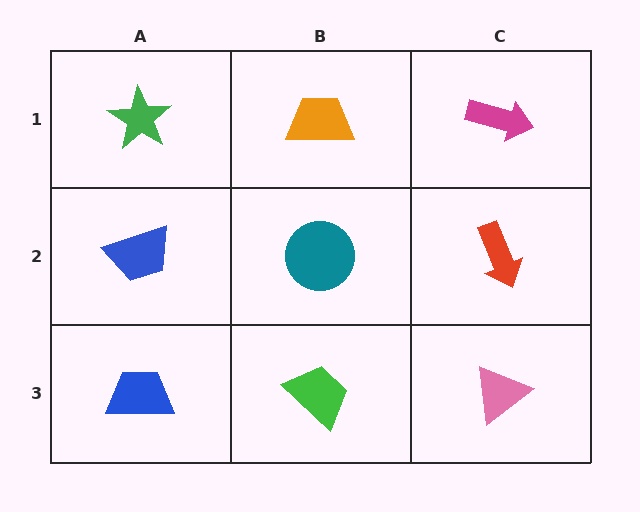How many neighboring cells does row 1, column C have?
2.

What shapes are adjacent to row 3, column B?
A teal circle (row 2, column B), a blue trapezoid (row 3, column A), a pink triangle (row 3, column C).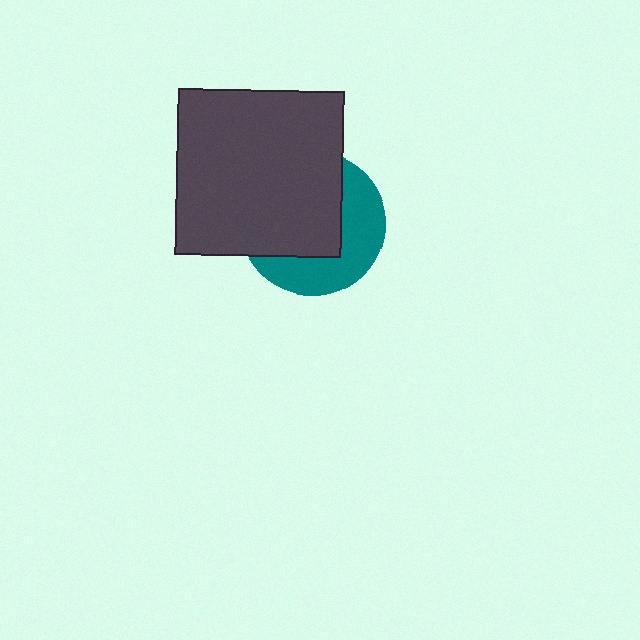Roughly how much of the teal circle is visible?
A small part of it is visible (roughly 43%).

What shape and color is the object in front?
The object in front is a dark gray square.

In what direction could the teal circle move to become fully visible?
The teal circle could move toward the lower-right. That would shift it out from behind the dark gray square entirely.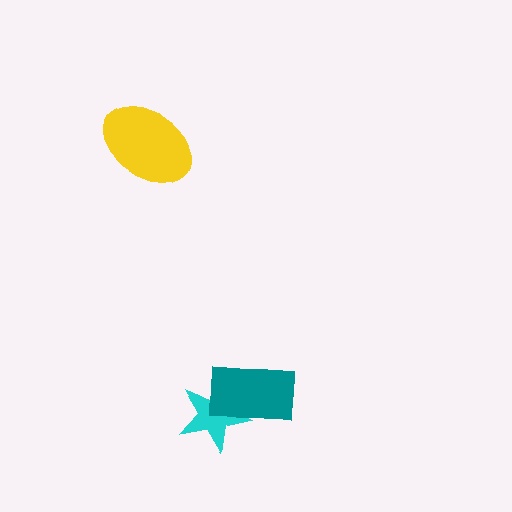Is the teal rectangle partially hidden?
No, no other shape covers it.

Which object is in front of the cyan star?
The teal rectangle is in front of the cyan star.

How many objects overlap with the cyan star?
1 object overlaps with the cyan star.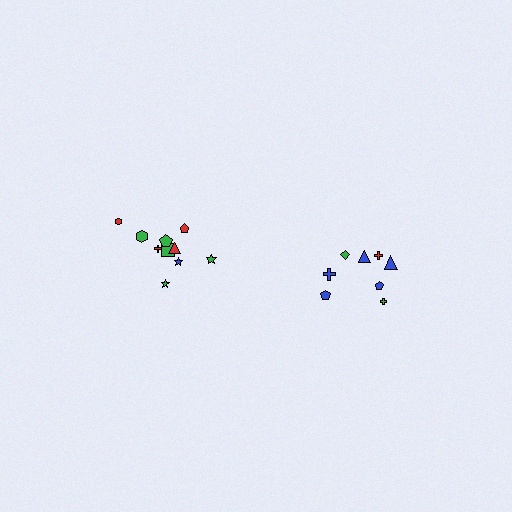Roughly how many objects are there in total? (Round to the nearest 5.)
Roughly 20 objects in total.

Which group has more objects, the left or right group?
The left group.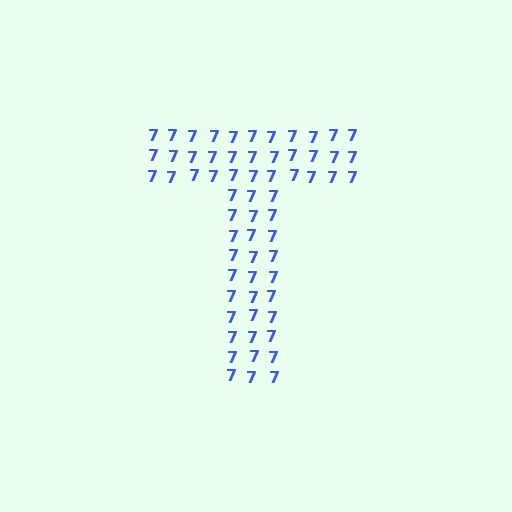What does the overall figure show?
The overall figure shows the letter T.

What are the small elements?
The small elements are digit 7's.